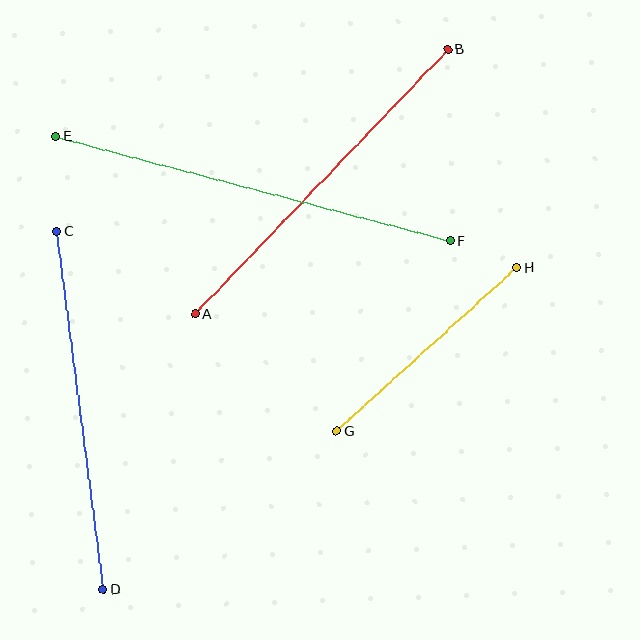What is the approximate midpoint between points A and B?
The midpoint is at approximately (321, 182) pixels.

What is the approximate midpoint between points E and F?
The midpoint is at approximately (253, 189) pixels.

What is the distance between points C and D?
The distance is approximately 361 pixels.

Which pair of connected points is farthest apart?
Points E and F are farthest apart.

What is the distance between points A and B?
The distance is approximately 366 pixels.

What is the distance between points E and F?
The distance is approximately 408 pixels.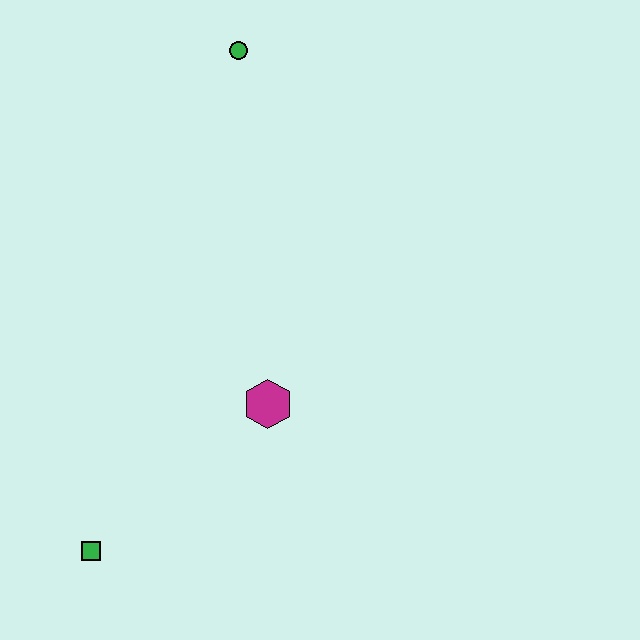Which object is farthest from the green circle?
The green square is farthest from the green circle.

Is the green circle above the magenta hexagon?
Yes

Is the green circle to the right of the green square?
Yes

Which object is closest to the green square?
The magenta hexagon is closest to the green square.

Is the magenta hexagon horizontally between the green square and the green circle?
No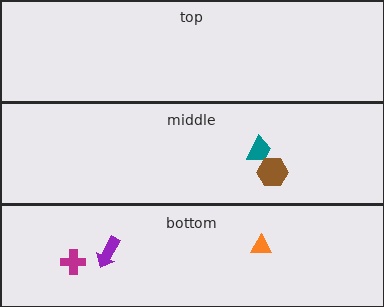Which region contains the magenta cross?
The bottom region.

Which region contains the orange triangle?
The bottom region.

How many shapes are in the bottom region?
3.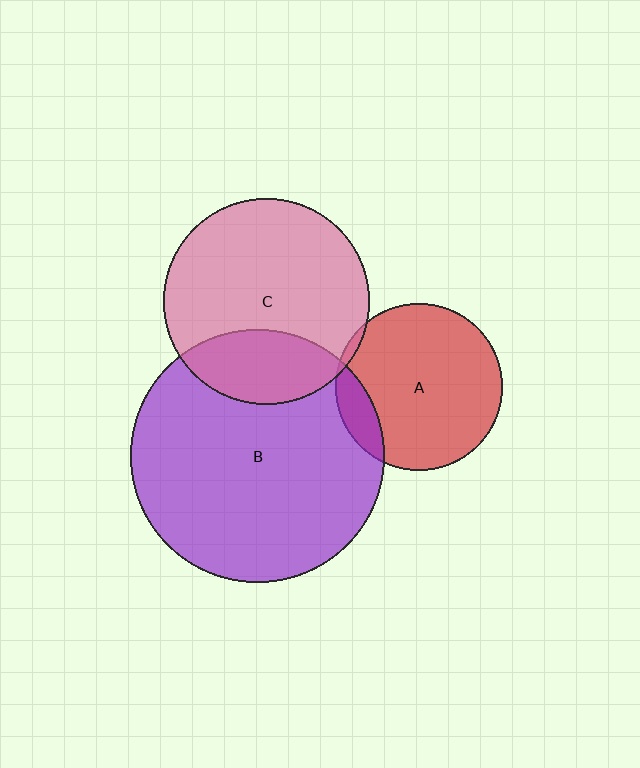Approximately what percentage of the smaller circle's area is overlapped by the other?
Approximately 10%.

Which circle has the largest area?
Circle B (purple).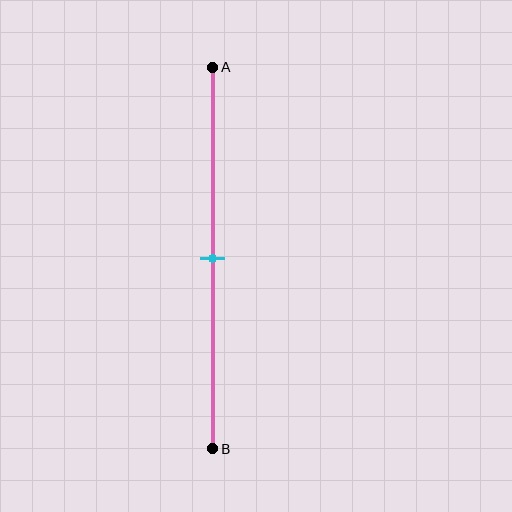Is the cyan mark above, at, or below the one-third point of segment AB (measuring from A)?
The cyan mark is below the one-third point of segment AB.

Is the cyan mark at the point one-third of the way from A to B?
No, the mark is at about 50% from A, not at the 33% one-third point.